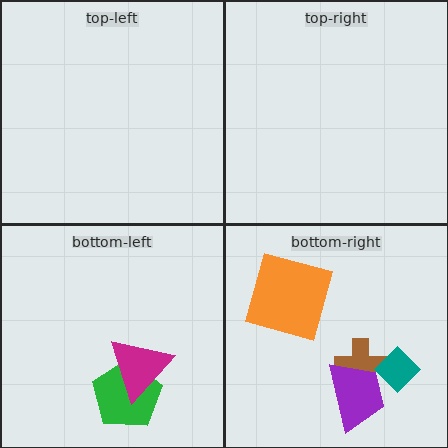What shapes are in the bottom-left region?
The green pentagon, the magenta triangle.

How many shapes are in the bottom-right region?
4.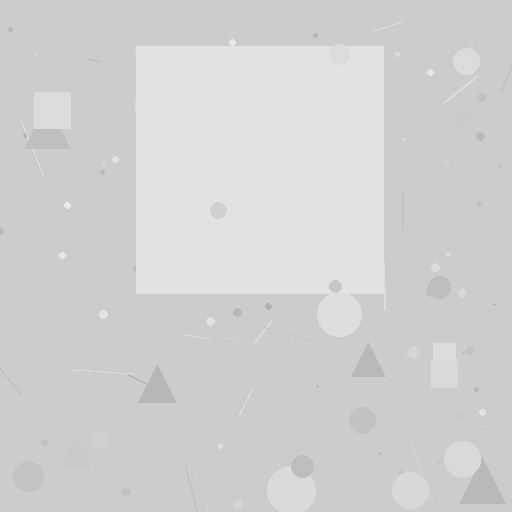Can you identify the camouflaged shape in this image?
The camouflaged shape is a square.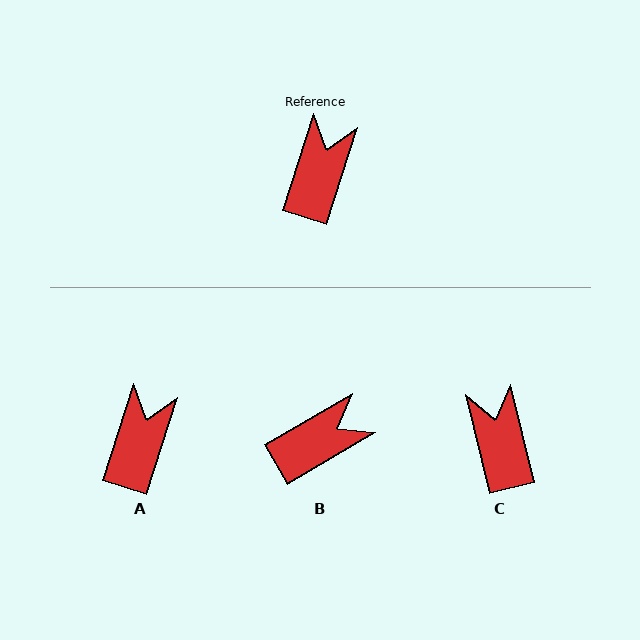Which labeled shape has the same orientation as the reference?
A.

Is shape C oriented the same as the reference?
No, it is off by about 31 degrees.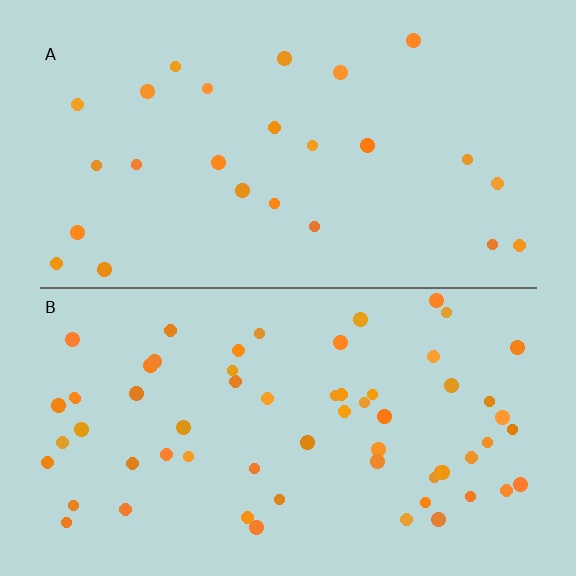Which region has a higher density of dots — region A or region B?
B (the bottom).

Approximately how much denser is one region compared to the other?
Approximately 2.5× — region B over region A.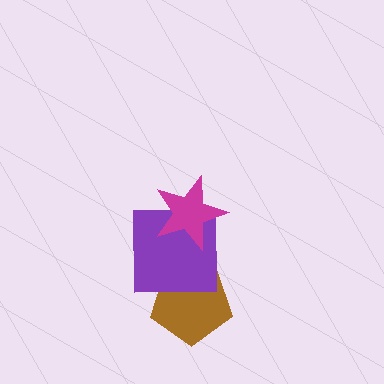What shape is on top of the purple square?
The magenta star is on top of the purple square.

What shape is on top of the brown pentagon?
The purple square is on top of the brown pentagon.